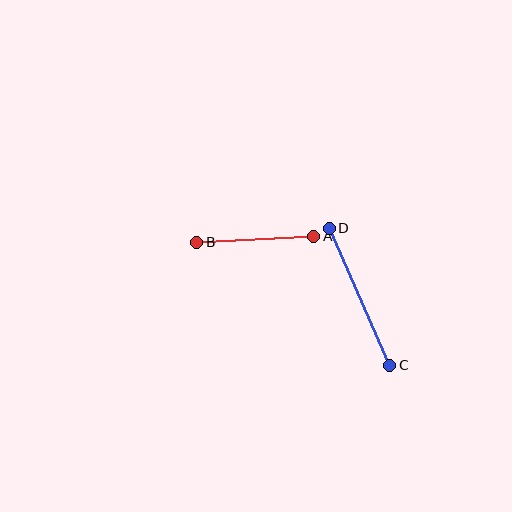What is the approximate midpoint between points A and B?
The midpoint is at approximately (255, 239) pixels.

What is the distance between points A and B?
The distance is approximately 117 pixels.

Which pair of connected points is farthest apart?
Points C and D are farthest apart.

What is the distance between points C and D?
The distance is approximately 150 pixels.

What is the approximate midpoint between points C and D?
The midpoint is at approximately (359, 297) pixels.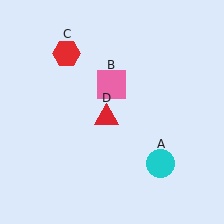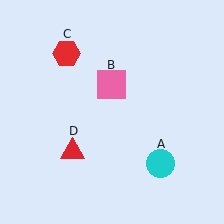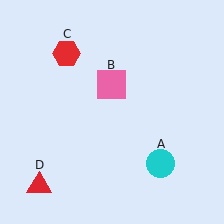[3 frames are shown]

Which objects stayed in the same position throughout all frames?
Cyan circle (object A) and pink square (object B) and red hexagon (object C) remained stationary.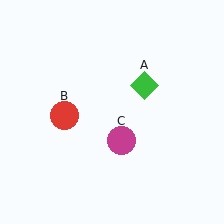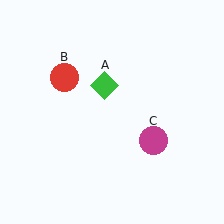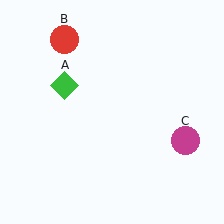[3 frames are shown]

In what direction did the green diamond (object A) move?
The green diamond (object A) moved left.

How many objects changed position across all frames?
3 objects changed position: green diamond (object A), red circle (object B), magenta circle (object C).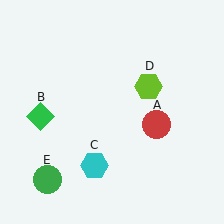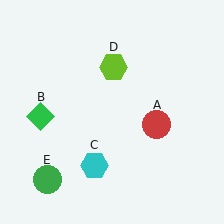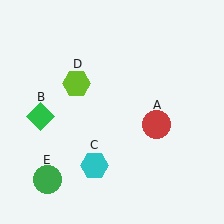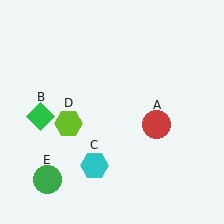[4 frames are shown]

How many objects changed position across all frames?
1 object changed position: lime hexagon (object D).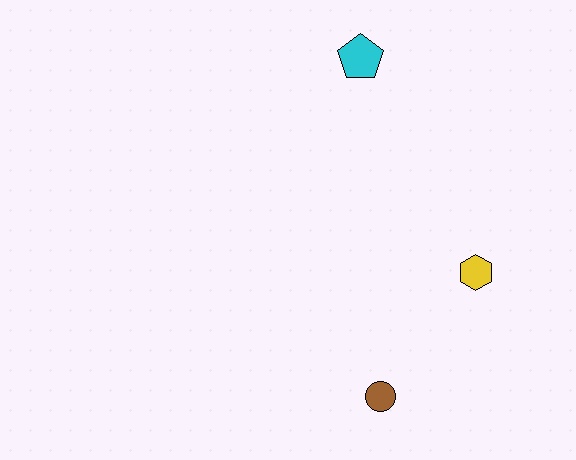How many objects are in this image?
There are 3 objects.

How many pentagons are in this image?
There is 1 pentagon.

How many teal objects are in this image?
There are no teal objects.